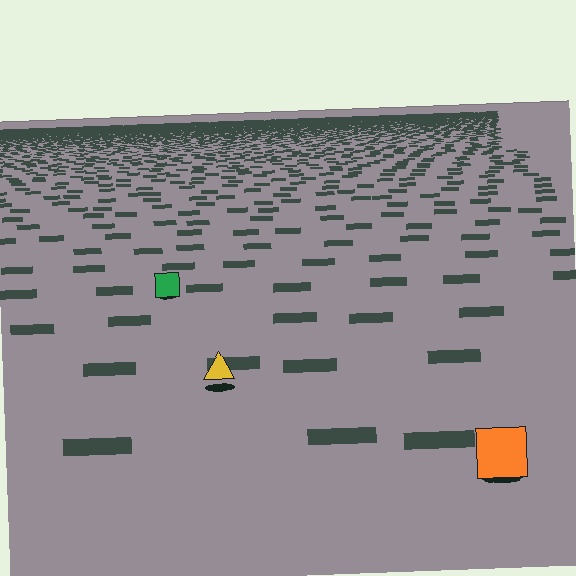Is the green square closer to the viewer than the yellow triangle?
No. The yellow triangle is closer — you can tell from the texture gradient: the ground texture is coarser near it.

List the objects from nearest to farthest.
From nearest to farthest: the orange square, the yellow triangle, the green square.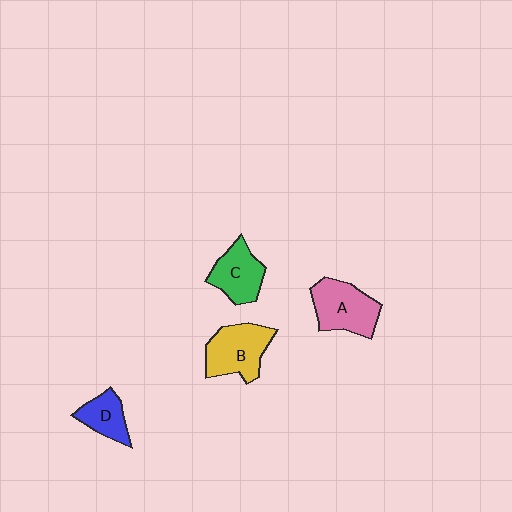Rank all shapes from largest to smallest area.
From largest to smallest: B (yellow), A (pink), C (green), D (blue).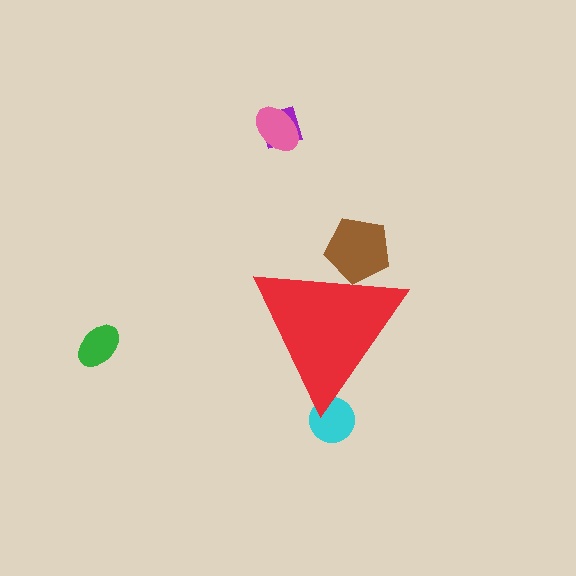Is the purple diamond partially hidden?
No, the purple diamond is fully visible.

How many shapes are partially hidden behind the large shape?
2 shapes are partially hidden.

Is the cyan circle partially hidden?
Yes, the cyan circle is partially hidden behind the red triangle.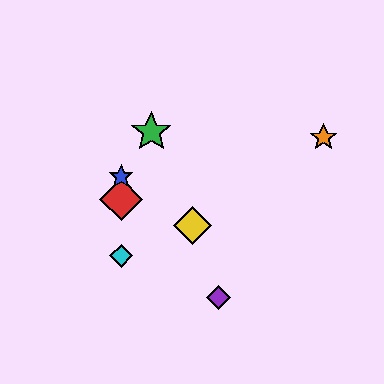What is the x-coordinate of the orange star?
The orange star is at x≈324.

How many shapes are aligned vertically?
3 shapes (the red diamond, the blue star, the cyan diamond) are aligned vertically.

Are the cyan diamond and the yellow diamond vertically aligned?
No, the cyan diamond is at x≈121 and the yellow diamond is at x≈192.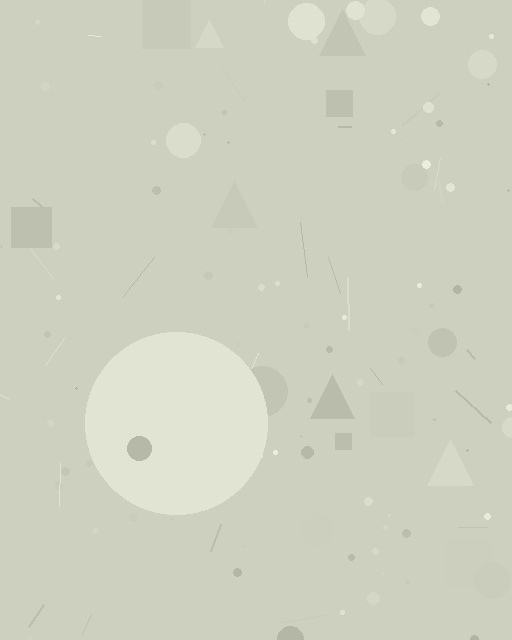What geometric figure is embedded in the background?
A circle is embedded in the background.